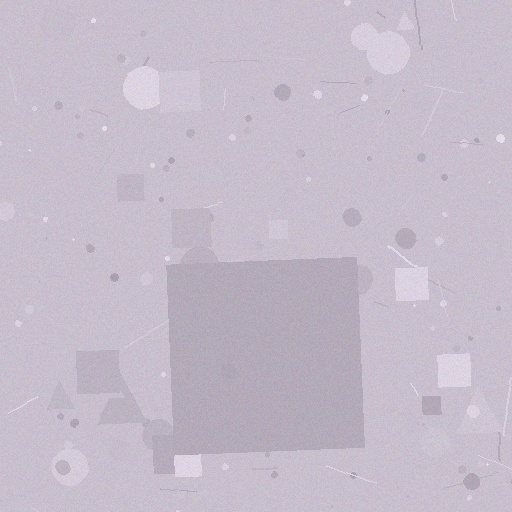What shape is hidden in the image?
A square is hidden in the image.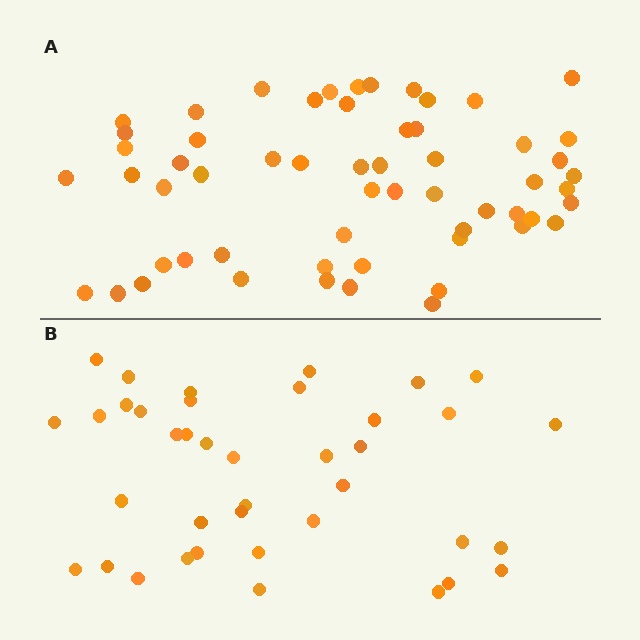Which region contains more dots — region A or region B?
Region A (the top region) has more dots.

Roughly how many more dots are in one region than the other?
Region A has approximately 20 more dots than region B.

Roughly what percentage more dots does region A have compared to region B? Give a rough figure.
About 50% more.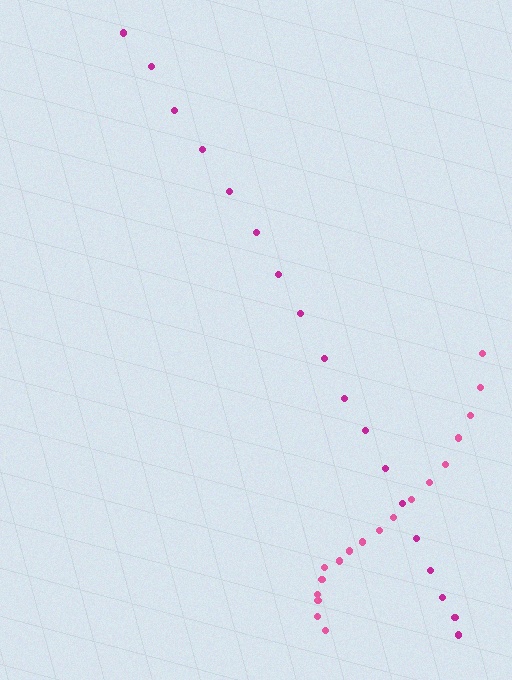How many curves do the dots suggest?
There are 2 distinct paths.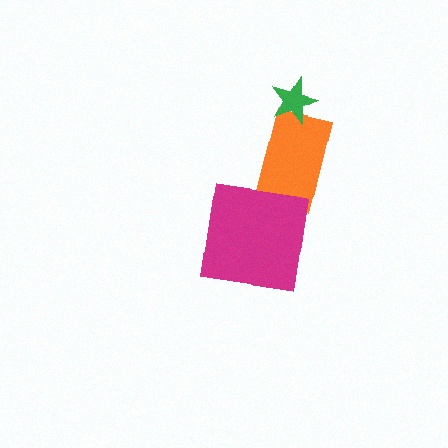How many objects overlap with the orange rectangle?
1 object overlaps with the orange rectangle.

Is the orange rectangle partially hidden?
Yes, it is partially covered by another shape.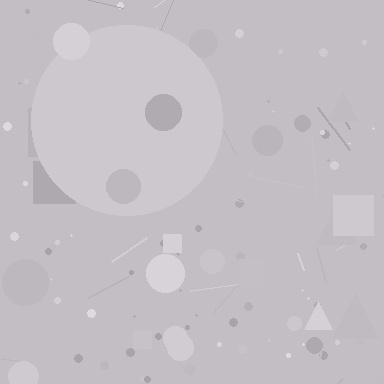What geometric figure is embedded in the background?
A circle is embedded in the background.